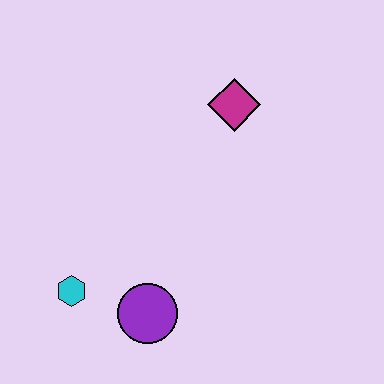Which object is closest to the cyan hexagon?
The purple circle is closest to the cyan hexagon.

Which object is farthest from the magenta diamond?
The cyan hexagon is farthest from the magenta diamond.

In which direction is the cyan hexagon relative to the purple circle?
The cyan hexagon is to the left of the purple circle.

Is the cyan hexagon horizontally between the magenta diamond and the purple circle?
No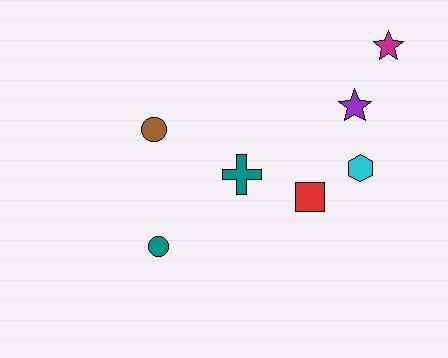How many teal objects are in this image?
There are 2 teal objects.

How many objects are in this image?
There are 7 objects.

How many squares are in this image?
There is 1 square.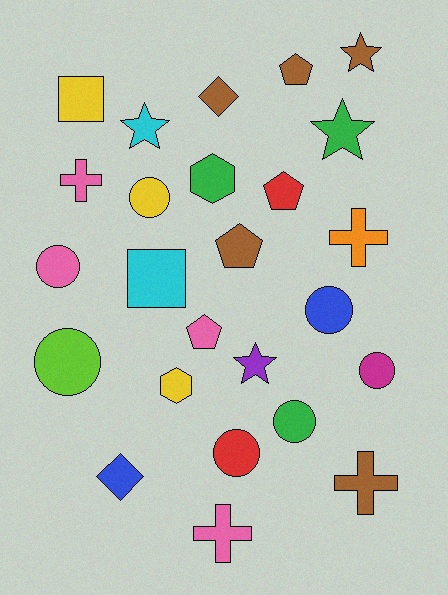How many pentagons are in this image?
There are 4 pentagons.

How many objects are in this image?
There are 25 objects.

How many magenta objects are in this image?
There is 1 magenta object.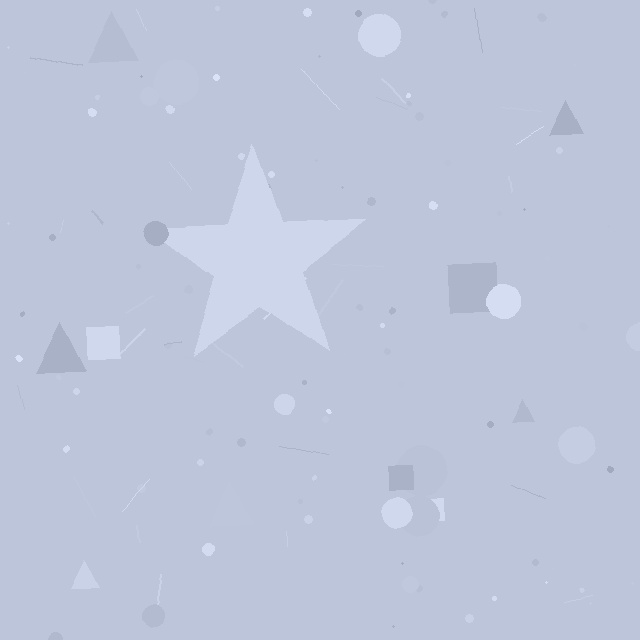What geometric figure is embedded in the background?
A star is embedded in the background.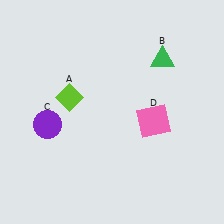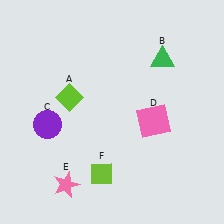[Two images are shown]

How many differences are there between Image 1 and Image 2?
There are 2 differences between the two images.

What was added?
A pink star (E), a lime diamond (F) were added in Image 2.